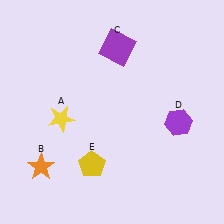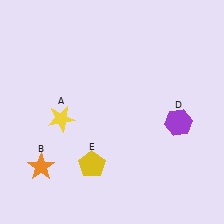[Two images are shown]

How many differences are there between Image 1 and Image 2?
There is 1 difference between the two images.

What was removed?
The purple square (C) was removed in Image 2.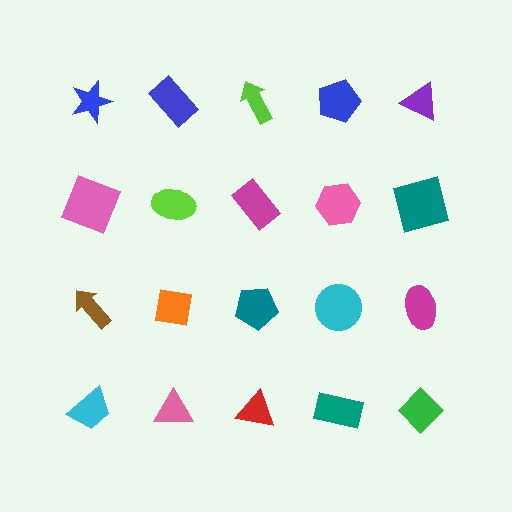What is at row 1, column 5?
A purple triangle.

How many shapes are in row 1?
5 shapes.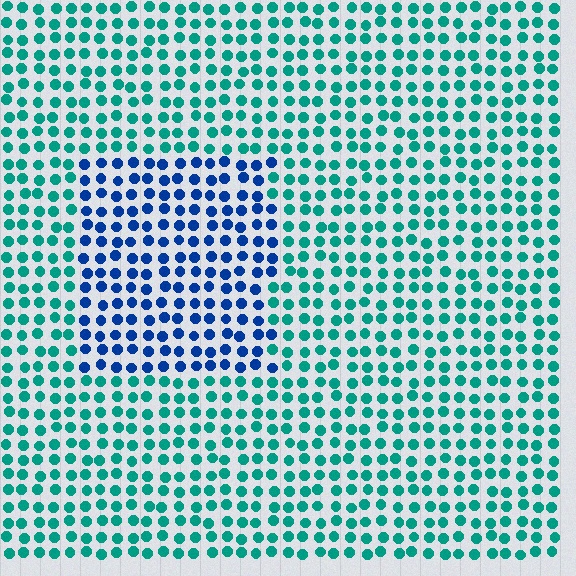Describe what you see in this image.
The image is filled with small teal elements in a uniform arrangement. A rectangle-shaped region is visible where the elements are tinted to a slightly different hue, forming a subtle color boundary.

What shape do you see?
I see a rectangle.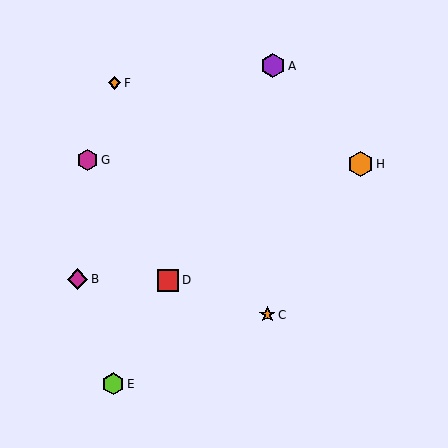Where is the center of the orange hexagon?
The center of the orange hexagon is at (360, 164).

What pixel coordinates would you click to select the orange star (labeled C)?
Click at (267, 315) to select the orange star C.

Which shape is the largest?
The orange hexagon (labeled H) is the largest.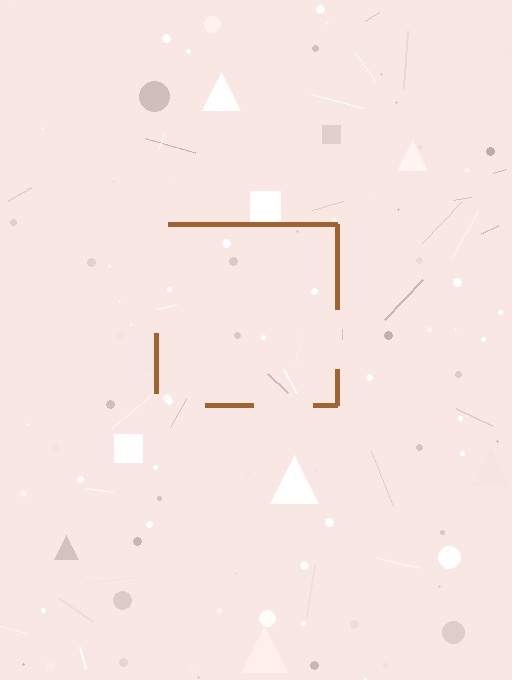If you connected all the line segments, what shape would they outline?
They would outline a square.